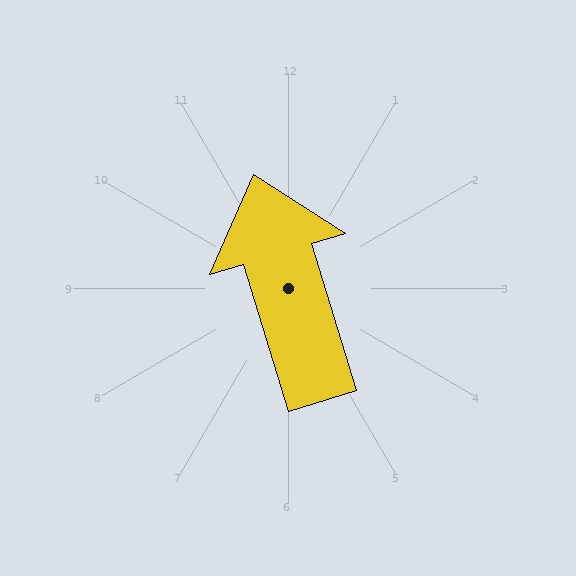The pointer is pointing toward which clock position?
Roughly 11 o'clock.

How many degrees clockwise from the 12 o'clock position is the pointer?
Approximately 343 degrees.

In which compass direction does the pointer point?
North.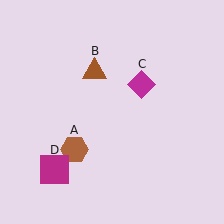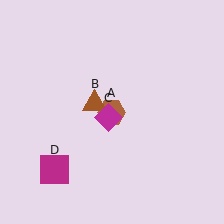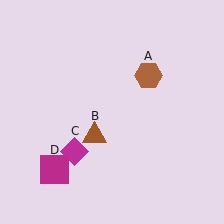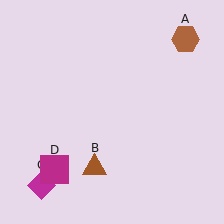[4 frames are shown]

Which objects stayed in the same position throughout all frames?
Magenta square (object D) remained stationary.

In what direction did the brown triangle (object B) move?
The brown triangle (object B) moved down.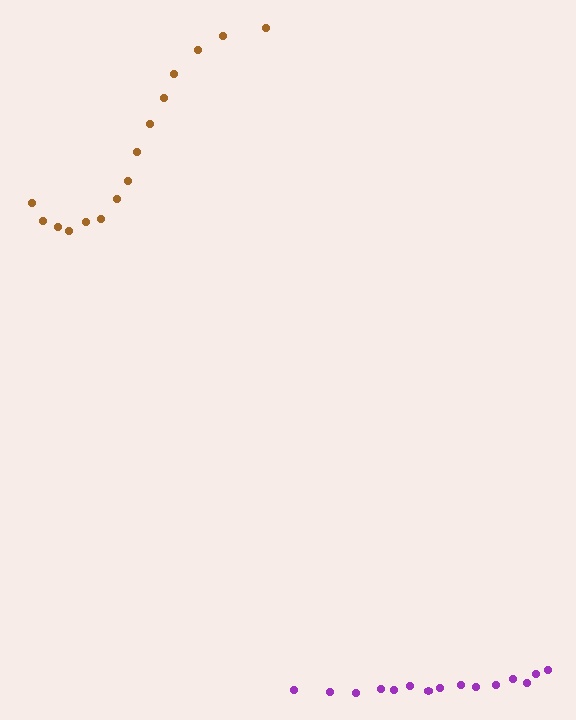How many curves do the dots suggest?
There are 2 distinct paths.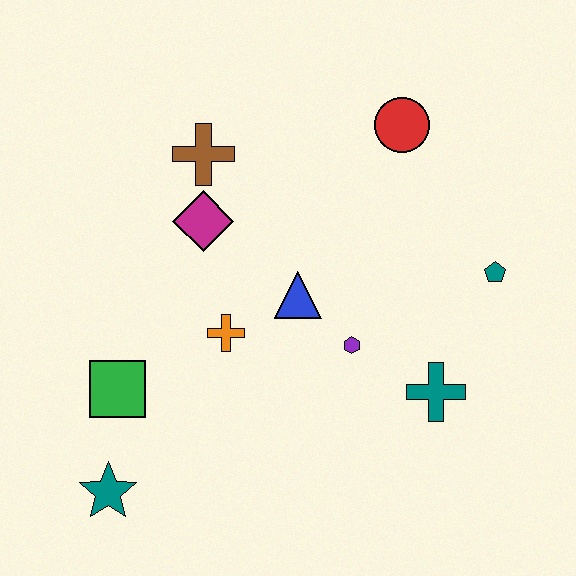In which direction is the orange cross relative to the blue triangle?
The orange cross is to the left of the blue triangle.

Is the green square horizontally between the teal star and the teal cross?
Yes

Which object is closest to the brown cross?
The magenta diamond is closest to the brown cross.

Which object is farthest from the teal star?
The red circle is farthest from the teal star.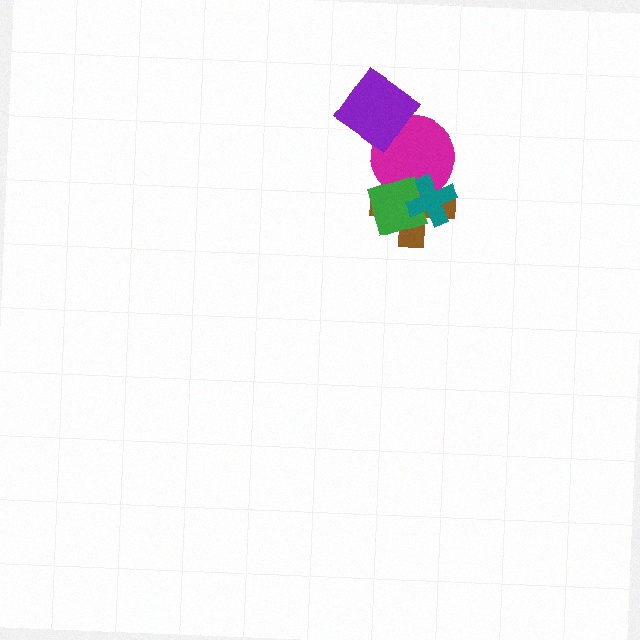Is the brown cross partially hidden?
Yes, it is partially covered by another shape.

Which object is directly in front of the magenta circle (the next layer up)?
The purple diamond is directly in front of the magenta circle.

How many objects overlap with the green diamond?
3 objects overlap with the green diamond.